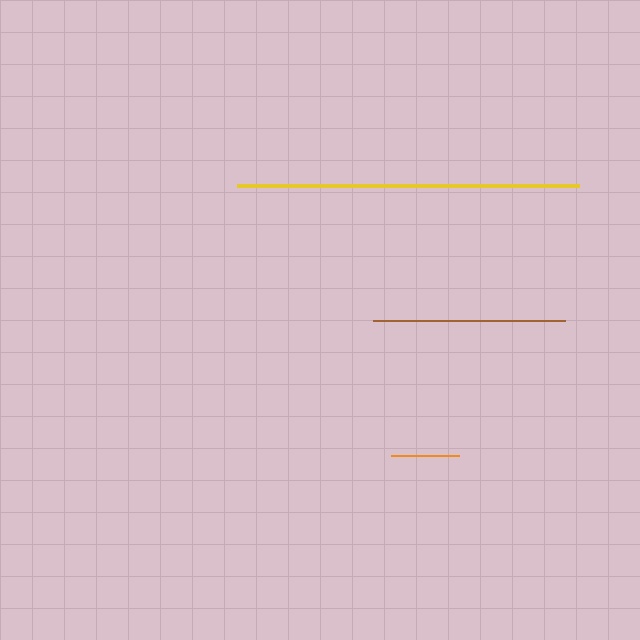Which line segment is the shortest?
The orange line is the shortest at approximately 68 pixels.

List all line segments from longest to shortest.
From longest to shortest: yellow, brown, orange.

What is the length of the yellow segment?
The yellow segment is approximately 343 pixels long.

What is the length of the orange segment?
The orange segment is approximately 68 pixels long.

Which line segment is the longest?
The yellow line is the longest at approximately 343 pixels.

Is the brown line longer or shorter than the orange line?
The brown line is longer than the orange line.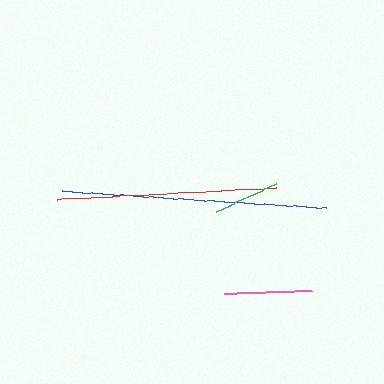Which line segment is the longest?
The blue line is the longest at approximately 264 pixels.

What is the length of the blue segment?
The blue segment is approximately 264 pixels long.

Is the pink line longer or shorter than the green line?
The pink line is longer than the green line.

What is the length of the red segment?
The red segment is approximately 218 pixels long.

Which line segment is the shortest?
The green line is the shortest at approximately 66 pixels.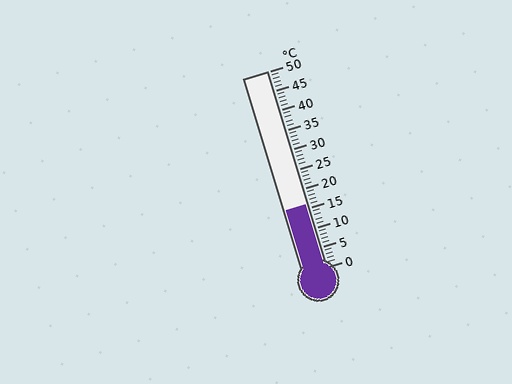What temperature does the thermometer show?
The thermometer shows approximately 16°C.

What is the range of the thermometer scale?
The thermometer scale ranges from 0°C to 50°C.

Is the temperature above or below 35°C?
The temperature is below 35°C.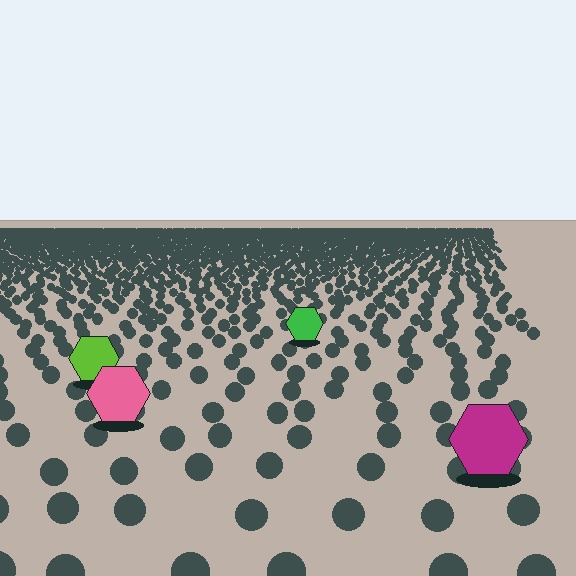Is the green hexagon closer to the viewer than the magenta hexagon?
No. The magenta hexagon is closer — you can tell from the texture gradient: the ground texture is coarser near it.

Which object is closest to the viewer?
The magenta hexagon is closest. The texture marks near it are larger and more spread out.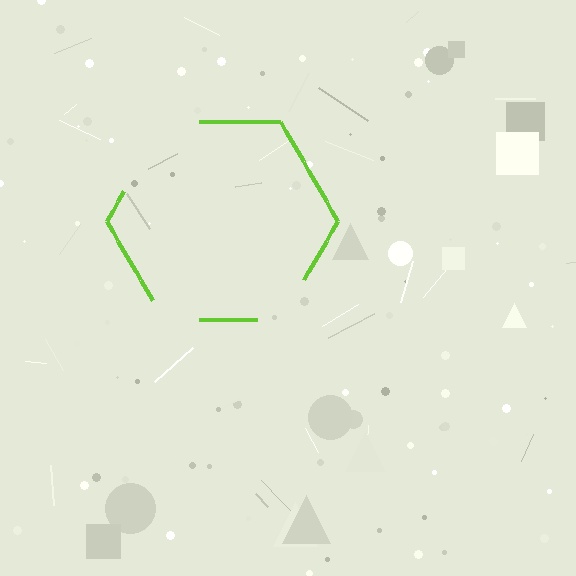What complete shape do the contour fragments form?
The contour fragments form a hexagon.